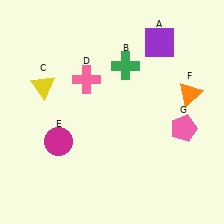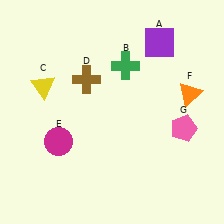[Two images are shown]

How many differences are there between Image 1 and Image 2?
There is 1 difference between the two images.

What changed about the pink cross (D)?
In Image 1, D is pink. In Image 2, it changed to brown.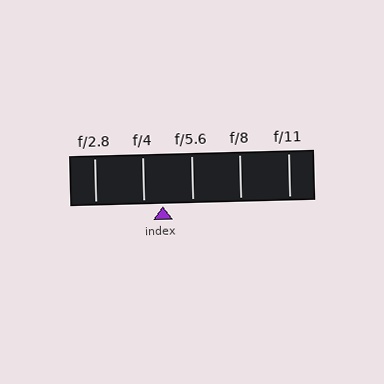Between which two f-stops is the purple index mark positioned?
The index mark is between f/4 and f/5.6.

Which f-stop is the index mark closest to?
The index mark is closest to f/4.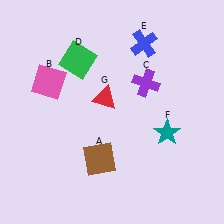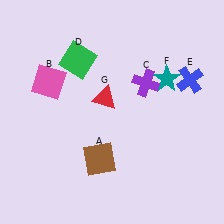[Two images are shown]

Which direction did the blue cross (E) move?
The blue cross (E) moved right.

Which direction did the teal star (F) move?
The teal star (F) moved up.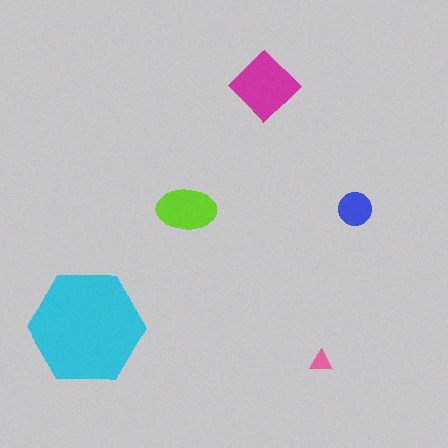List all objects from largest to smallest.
The cyan hexagon, the magenta diamond, the lime ellipse, the blue circle, the pink triangle.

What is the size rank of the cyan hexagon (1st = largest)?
1st.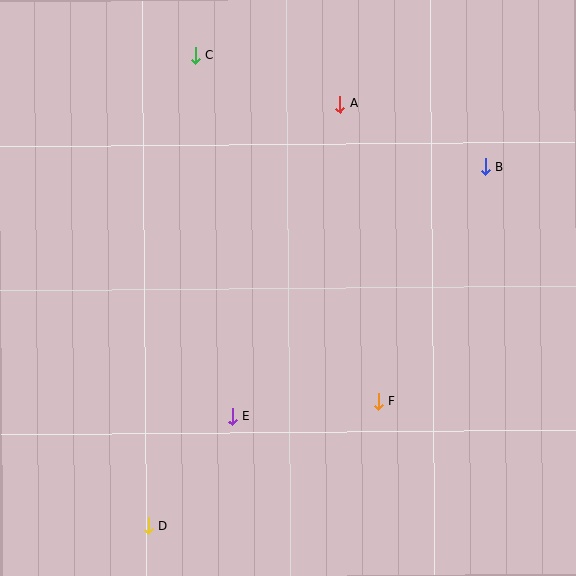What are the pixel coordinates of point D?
Point D is at (148, 526).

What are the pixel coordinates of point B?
Point B is at (485, 167).